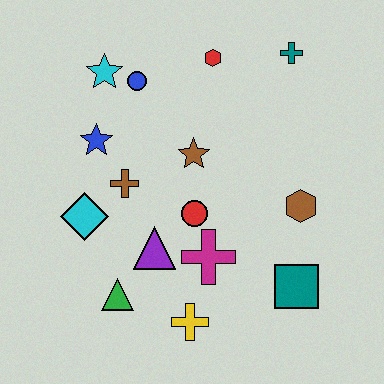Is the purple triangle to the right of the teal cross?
No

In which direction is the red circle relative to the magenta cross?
The red circle is above the magenta cross.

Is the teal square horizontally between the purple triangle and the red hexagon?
No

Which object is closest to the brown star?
The red circle is closest to the brown star.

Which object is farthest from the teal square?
The cyan star is farthest from the teal square.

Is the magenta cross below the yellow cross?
No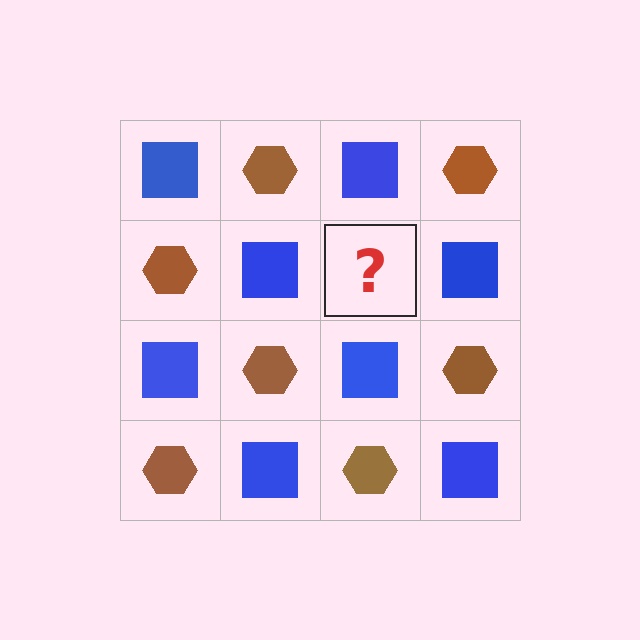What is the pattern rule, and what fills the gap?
The rule is that it alternates blue square and brown hexagon in a checkerboard pattern. The gap should be filled with a brown hexagon.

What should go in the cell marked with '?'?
The missing cell should contain a brown hexagon.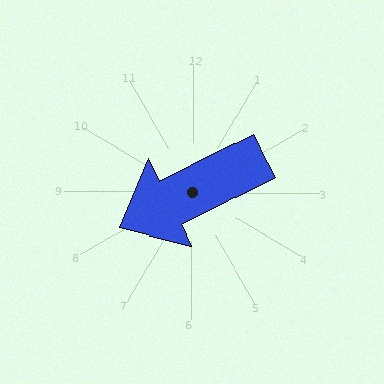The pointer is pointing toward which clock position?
Roughly 8 o'clock.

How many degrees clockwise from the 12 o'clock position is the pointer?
Approximately 243 degrees.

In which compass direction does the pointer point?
Southwest.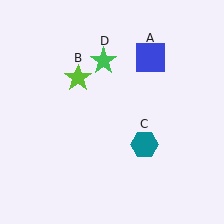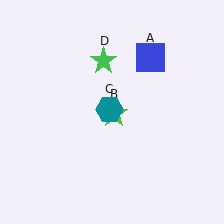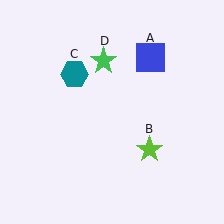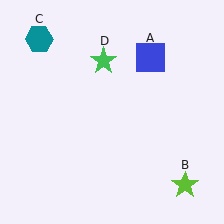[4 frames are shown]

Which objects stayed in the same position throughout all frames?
Blue square (object A) and green star (object D) remained stationary.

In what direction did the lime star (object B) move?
The lime star (object B) moved down and to the right.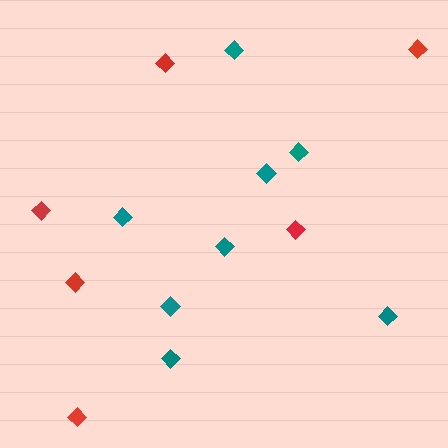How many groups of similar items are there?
There are 2 groups: one group of teal diamonds (8) and one group of red diamonds (6).